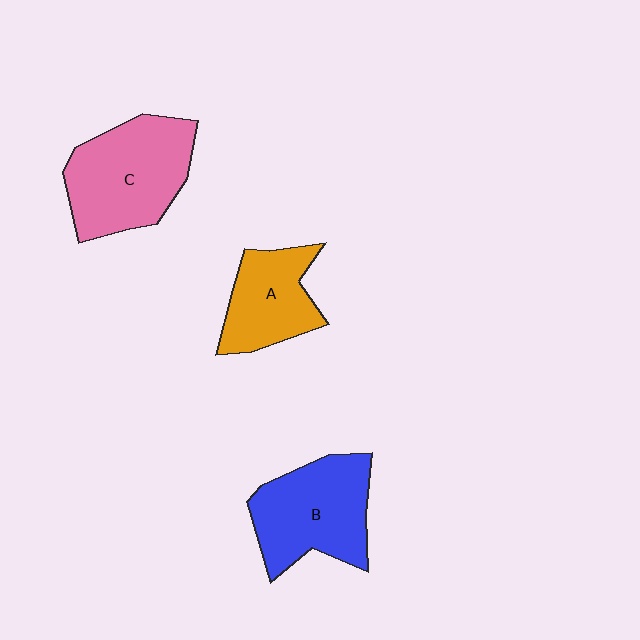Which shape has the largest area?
Shape C (pink).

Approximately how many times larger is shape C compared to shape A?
Approximately 1.5 times.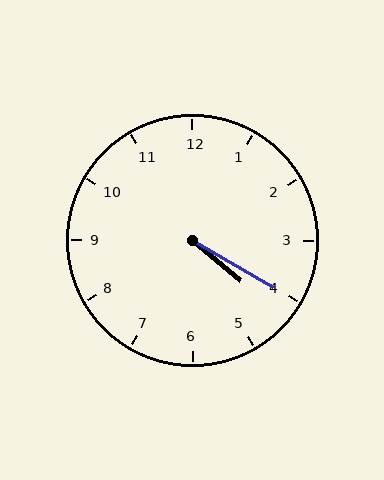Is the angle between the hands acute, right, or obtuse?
It is acute.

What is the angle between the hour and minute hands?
Approximately 10 degrees.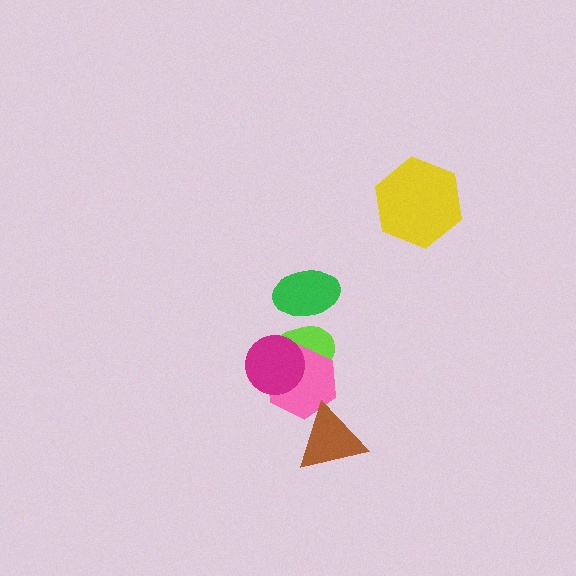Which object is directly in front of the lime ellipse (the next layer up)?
The pink hexagon is directly in front of the lime ellipse.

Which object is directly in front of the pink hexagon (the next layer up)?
The brown triangle is directly in front of the pink hexagon.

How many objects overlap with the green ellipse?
1 object overlaps with the green ellipse.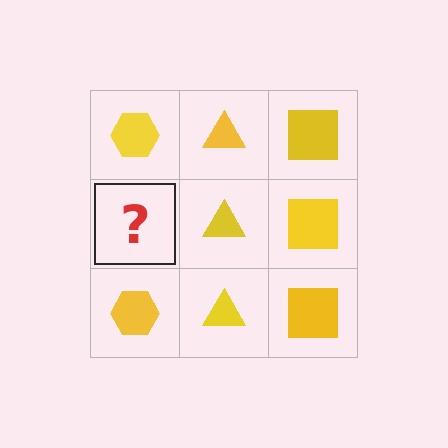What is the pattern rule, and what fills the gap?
The rule is that each column has a consistent shape. The gap should be filled with a yellow hexagon.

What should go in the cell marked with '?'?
The missing cell should contain a yellow hexagon.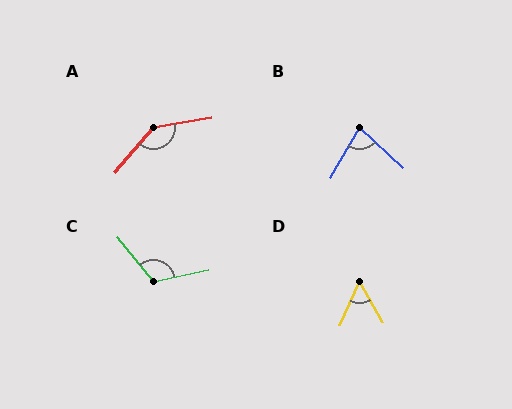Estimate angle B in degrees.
Approximately 77 degrees.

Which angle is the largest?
A, at approximately 140 degrees.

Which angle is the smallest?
D, at approximately 54 degrees.